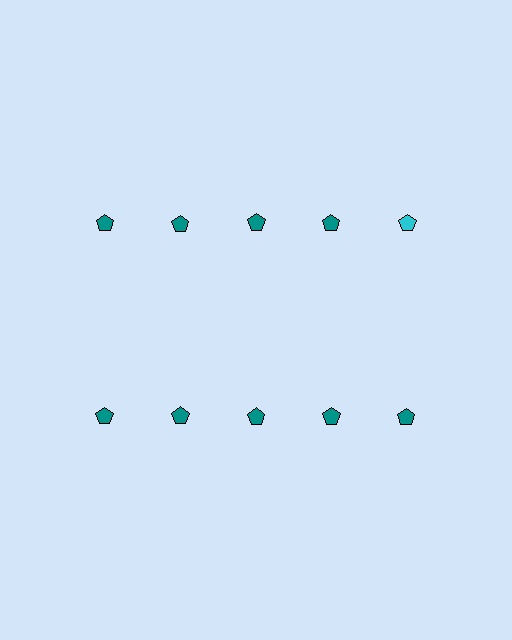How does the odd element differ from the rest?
It has a different color: cyan instead of teal.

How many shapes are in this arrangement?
There are 10 shapes arranged in a grid pattern.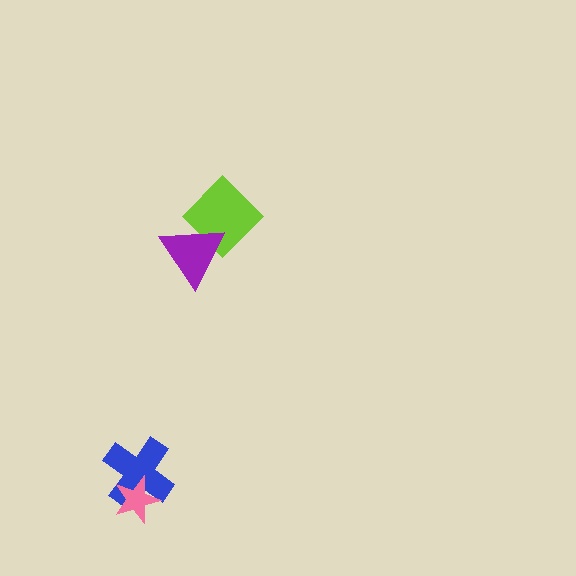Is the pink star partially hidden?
No, no other shape covers it.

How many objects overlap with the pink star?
1 object overlaps with the pink star.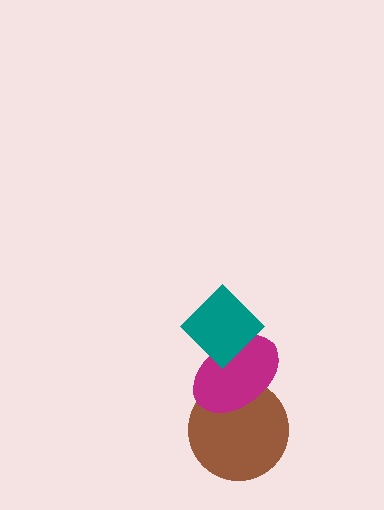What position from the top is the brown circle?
The brown circle is 3rd from the top.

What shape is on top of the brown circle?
The magenta ellipse is on top of the brown circle.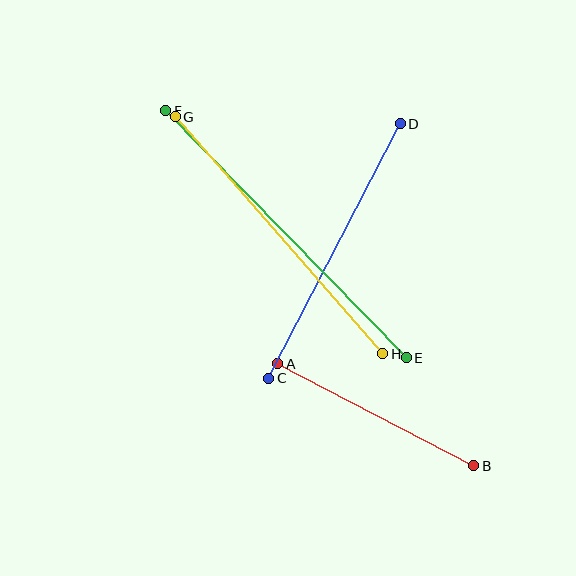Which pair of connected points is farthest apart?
Points E and F are farthest apart.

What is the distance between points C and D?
The distance is approximately 287 pixels.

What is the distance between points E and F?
The distance is approximately 345 pixels.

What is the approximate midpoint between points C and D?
The midpoint is at approximately (335, 251) pixels.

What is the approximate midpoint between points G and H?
The midpoint is at approximately (279, 235) pixels.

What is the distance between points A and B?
The distance is approximately 221 pixels.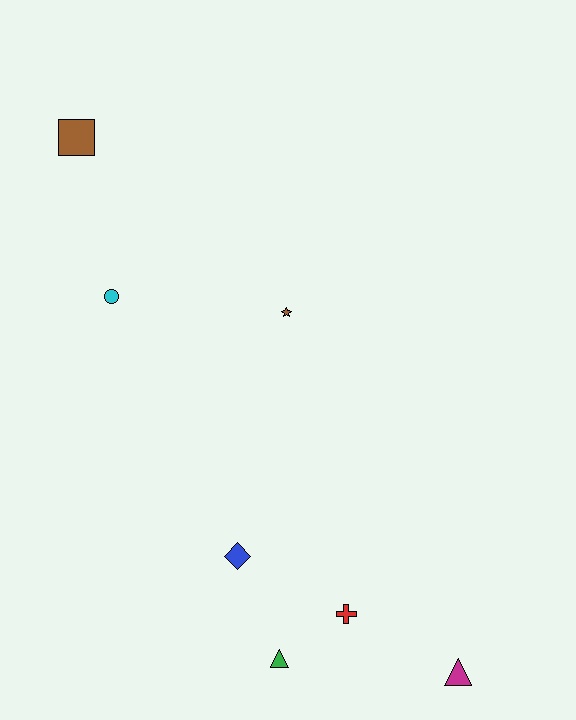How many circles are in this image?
There is 1 circle.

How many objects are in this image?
There are 7 objects.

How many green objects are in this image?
There is 1 green object.